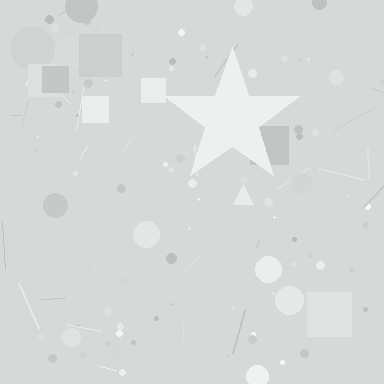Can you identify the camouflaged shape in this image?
The camouflaged shape is a star.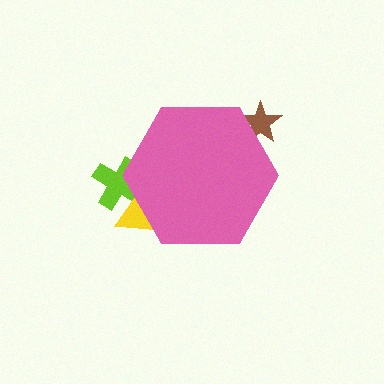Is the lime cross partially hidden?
Yes, the lime cross is partially hidden behind the pink hexagon.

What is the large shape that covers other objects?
A pink hexagon.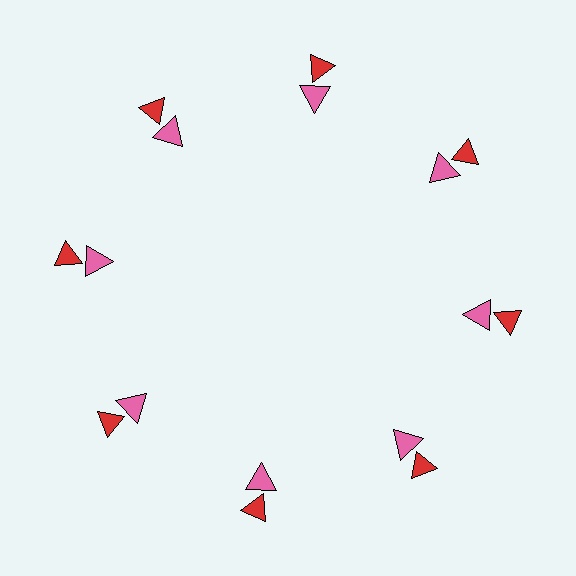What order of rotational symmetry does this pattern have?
This pattern has 8-fold rotational symmetry.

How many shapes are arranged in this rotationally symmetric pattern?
There are 16 shapes, arranged in 8 groups of 2.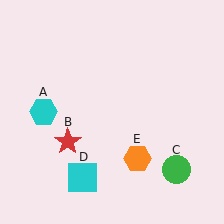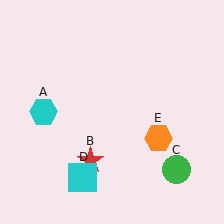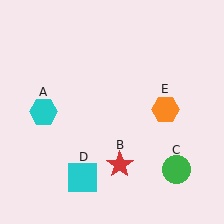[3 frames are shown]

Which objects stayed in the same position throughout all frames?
Cyan hexagon (object A) and green circle (object C) and cyan square (object D) remained stationary.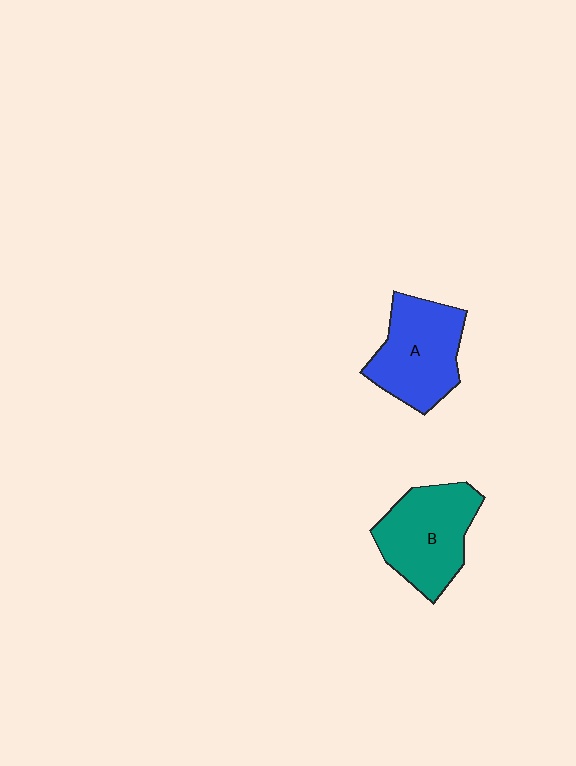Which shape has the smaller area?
Shape A (blue).